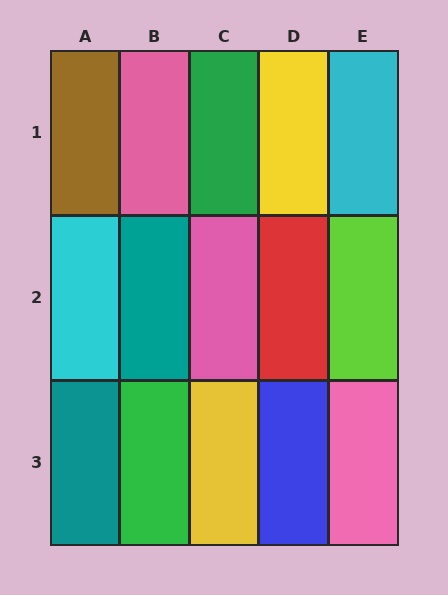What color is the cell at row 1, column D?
Yellow.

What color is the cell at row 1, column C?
Green.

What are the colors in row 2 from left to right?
Cyan, teal, pink, red, lime.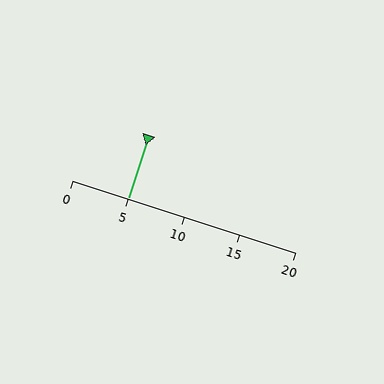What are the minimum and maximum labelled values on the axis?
The axis runs from 0 to 20.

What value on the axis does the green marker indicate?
The marker indicates approximately 5.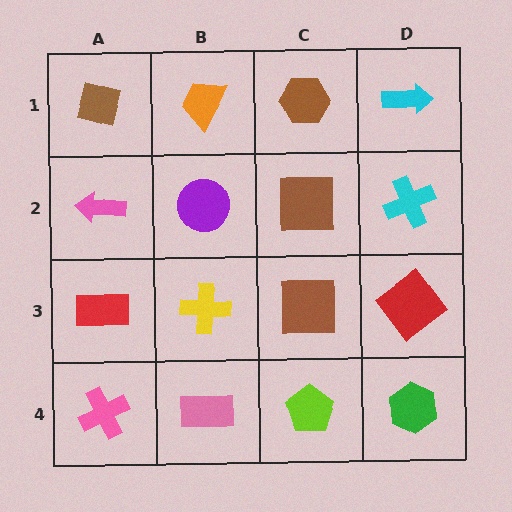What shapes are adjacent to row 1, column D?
A cyan cross (row 2, column D), a brown hexagon (row 1, column C).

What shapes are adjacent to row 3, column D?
A cyan cross (row 2, column D), a green hexagon (row 4, column D), a brown square (row 3, column C).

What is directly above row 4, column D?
A red diamond.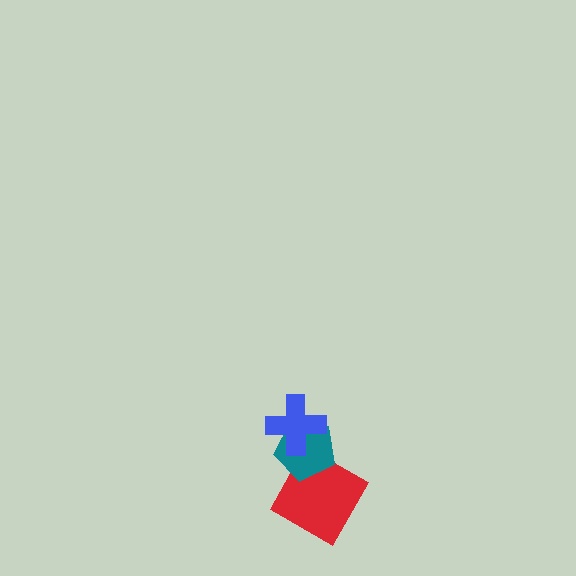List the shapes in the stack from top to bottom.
From top to bottom: the blue cross, the teal pentagon, the red square.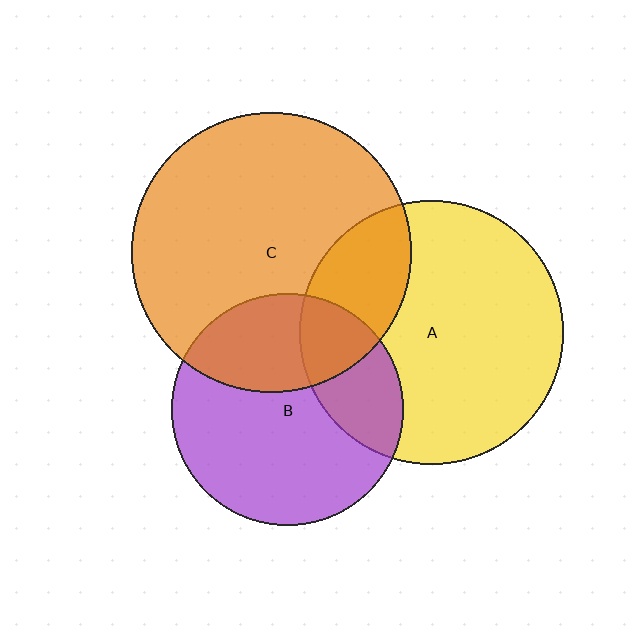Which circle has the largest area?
Circle C (orange).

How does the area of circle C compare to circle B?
Approximately 1.5 times.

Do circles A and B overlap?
Yes.